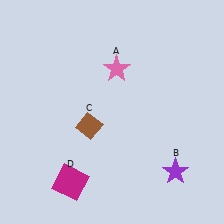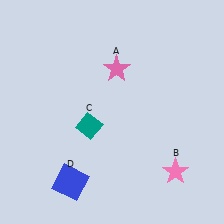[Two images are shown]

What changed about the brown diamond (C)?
In Image 1, C is brown. In Image 2, it changed to teal.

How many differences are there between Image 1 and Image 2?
There are 3 differences between the two images.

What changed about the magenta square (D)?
In Image 1, D is magenta. In Image 2, it changed to blue.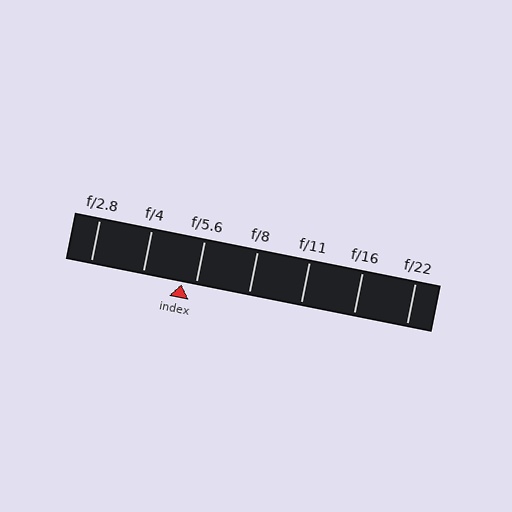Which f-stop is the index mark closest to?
The index mark is closest to f/5.6.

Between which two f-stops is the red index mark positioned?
The index mark is between f/4 and f/5.6.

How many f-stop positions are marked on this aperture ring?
There are 7 f-stop positions marked.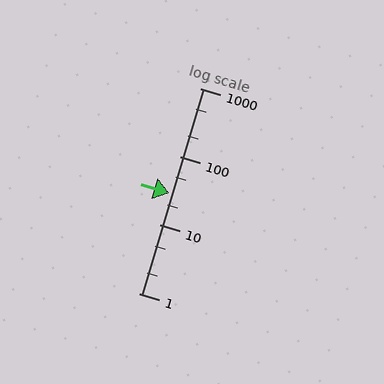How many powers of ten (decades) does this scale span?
The scale spans 3 decades, from 1 to 1000.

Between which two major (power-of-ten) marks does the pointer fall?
The pointer is between 10 and 100.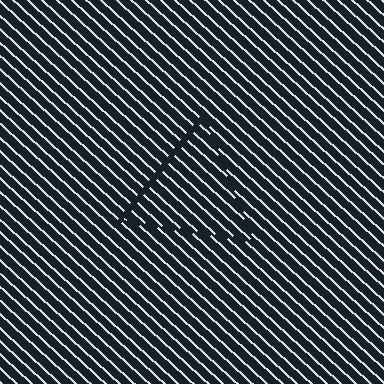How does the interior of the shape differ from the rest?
The interior of the shape contains the same grating, shifted by half a period — the contour is defined by the phase discontinuity where line-ends from the inner and outer gratings abut.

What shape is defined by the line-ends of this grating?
An illusory triangle. The interior of the shape contains the same grating, shifted by half a period — the contour is defined by the phase discontinuity where line-ends from the inner and outer gratings abut.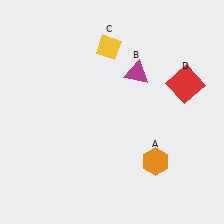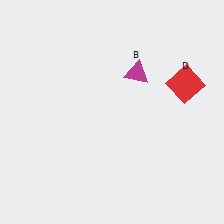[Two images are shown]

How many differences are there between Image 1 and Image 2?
There are 2 differences between the two images.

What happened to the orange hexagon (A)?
The orange hexagon (A) was removed in Image 2. It was in the bottom-right area of Image 1.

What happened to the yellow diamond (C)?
The yellow diamond (C) was removed in Image 2. It was in the top-left area of Image 1.